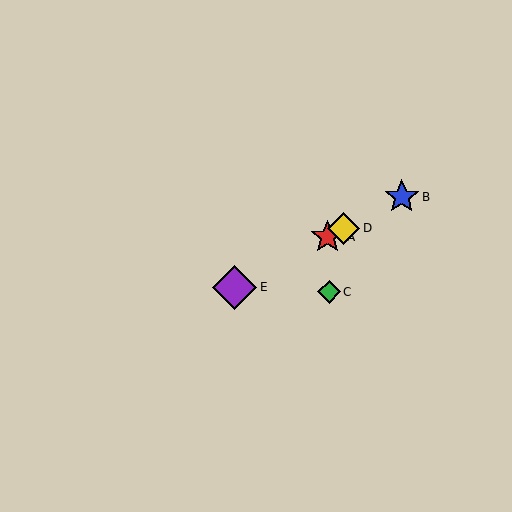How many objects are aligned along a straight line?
4 objects (A, B, D, E) are aligned along a straight line.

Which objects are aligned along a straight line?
Objects A, B, D, E are aligned along a straight line.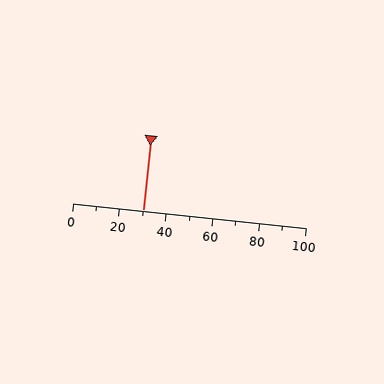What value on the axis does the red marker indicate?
The marker indicates approximately 30.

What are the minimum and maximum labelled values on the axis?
The axis runs from 0 to 100.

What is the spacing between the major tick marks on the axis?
The major ticks are spaced 20 apart.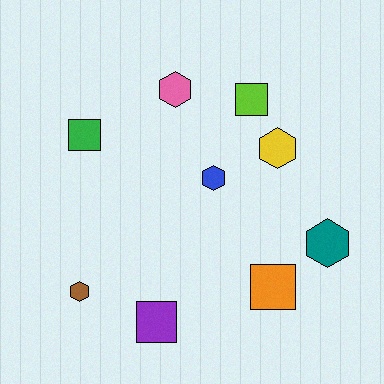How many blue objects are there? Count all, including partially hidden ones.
There is 1 blue object.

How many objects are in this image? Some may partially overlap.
There are 9 objects.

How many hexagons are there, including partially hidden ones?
There are 5 hexagons.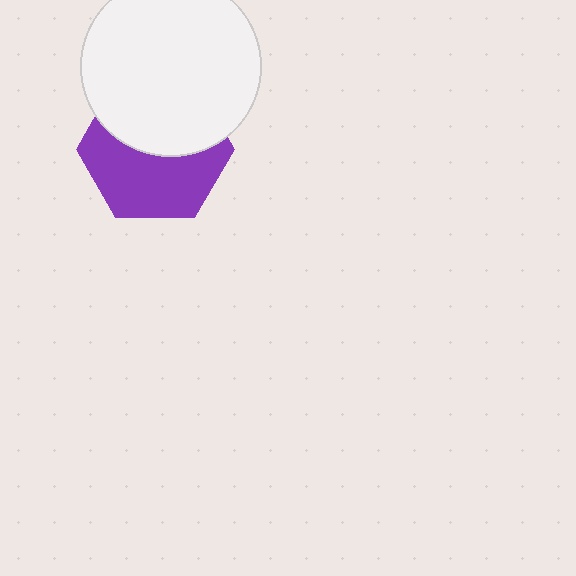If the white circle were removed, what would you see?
You would see the complete purple hexagon.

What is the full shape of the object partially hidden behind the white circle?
The partially hidden object is a purple hexagon.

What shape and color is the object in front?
The object in front is a white circle.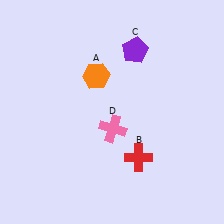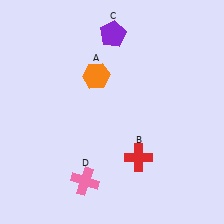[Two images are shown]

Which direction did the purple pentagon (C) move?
The purple pentagon (C) moved left.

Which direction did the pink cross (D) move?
The pink cross (D) moved down.